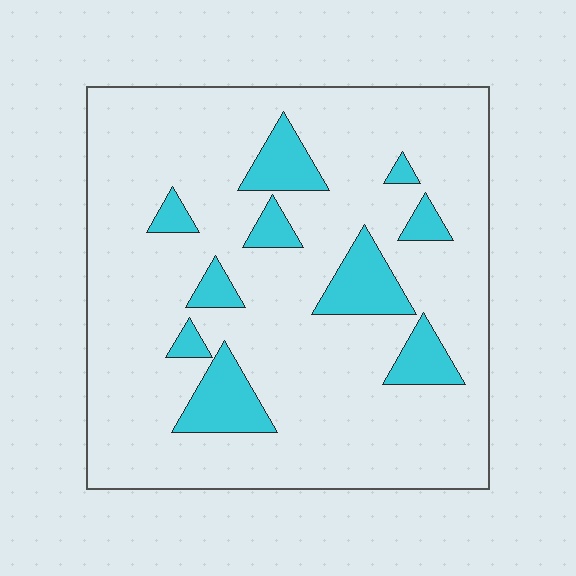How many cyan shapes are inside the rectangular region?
10.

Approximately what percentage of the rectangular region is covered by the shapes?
Approximately 15%.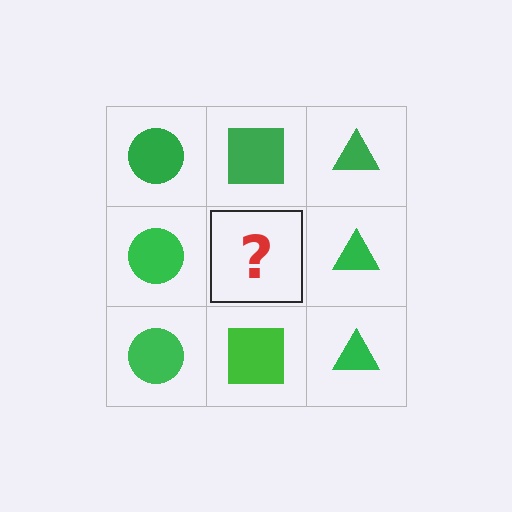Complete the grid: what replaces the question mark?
The question mark should be replaced with a green square.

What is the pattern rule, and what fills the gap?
The rule is that each column has a consistent shape. The gap should be filled with a green square.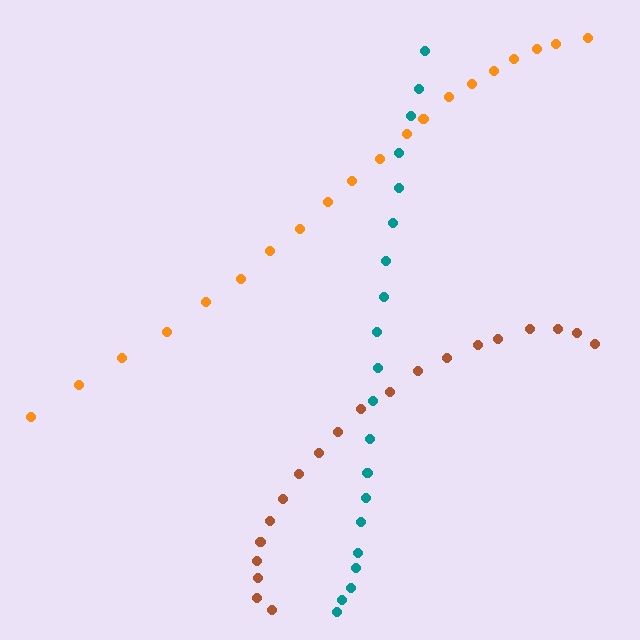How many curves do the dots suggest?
There are 3 distinct paths.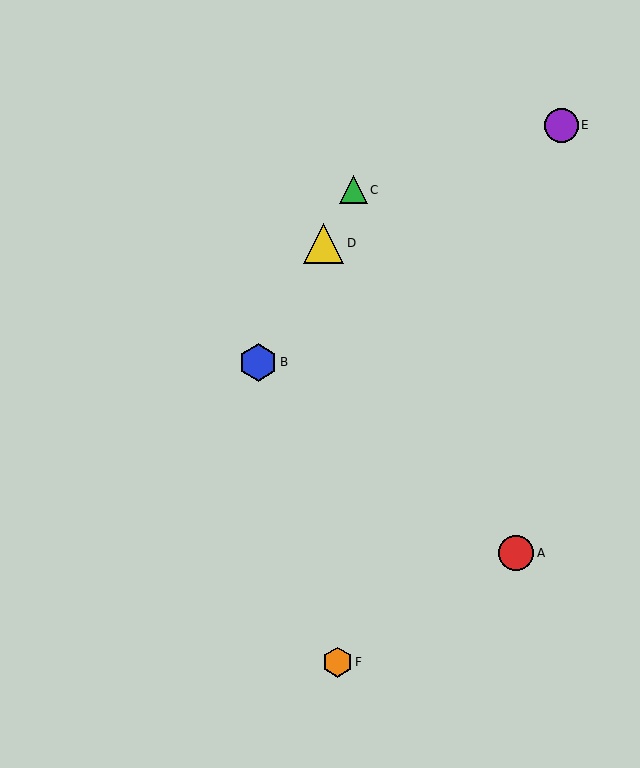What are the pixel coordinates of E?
Object E is at (561, 125).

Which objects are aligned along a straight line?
Objects B, C, D are aligned along a straight line.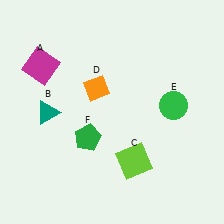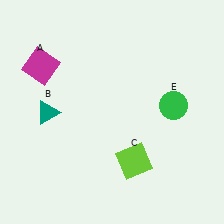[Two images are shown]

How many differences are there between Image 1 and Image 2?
There are 2 differences between the two images.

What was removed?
The orange diamond (D), the green pentagon (F) were removed in Image 2.